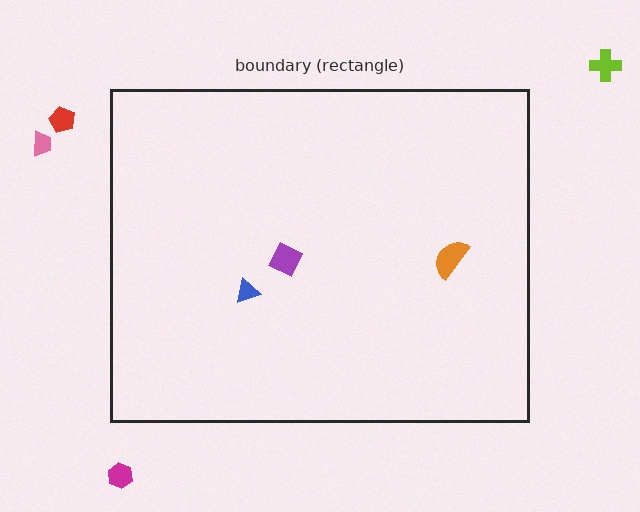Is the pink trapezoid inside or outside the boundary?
Outside.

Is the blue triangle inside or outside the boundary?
Inside.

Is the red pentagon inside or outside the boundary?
Outside.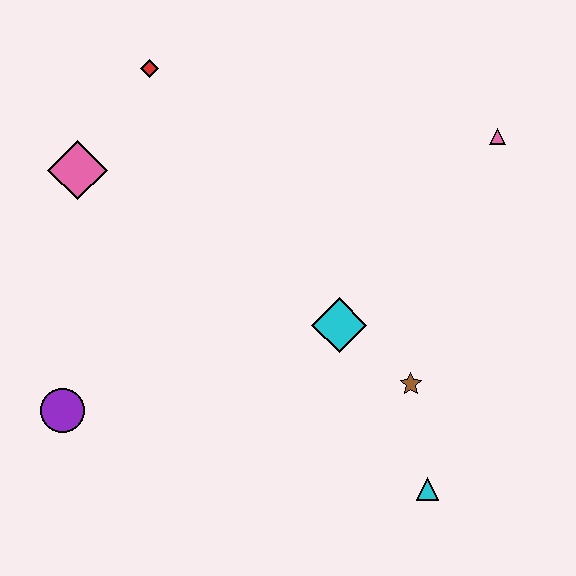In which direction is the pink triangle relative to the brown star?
The pink triangle is above the brown star.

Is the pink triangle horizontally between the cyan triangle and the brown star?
No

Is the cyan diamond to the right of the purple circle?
Yes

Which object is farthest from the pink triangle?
The purple circle is farthest from the pink triangle.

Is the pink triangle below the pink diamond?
No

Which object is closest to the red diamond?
The pink diamond is closest to the red diamond.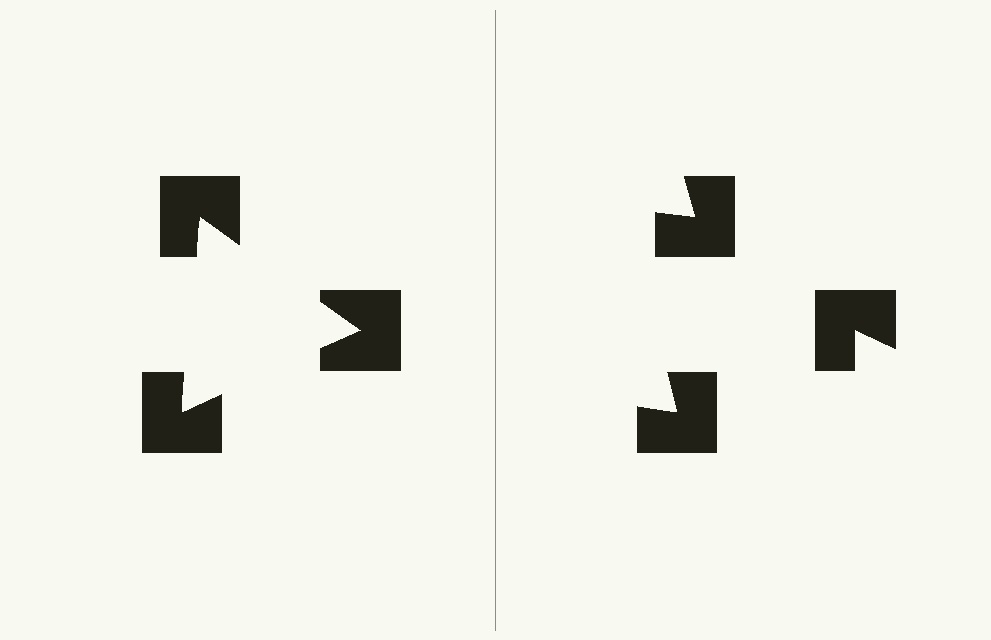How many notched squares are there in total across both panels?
6 — 3 on each side.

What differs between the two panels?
The notched squares are positioned identically on both sides; only the wedge orientations differ. On the left they align to a triangle; on the right they are misaligned.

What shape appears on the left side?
An illusory triangle.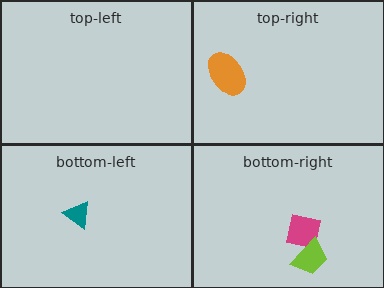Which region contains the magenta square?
The bottom-right region.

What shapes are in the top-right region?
The orange ellipse.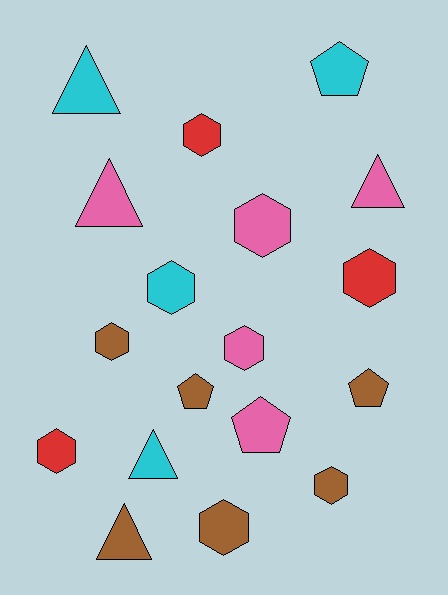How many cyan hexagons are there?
There is 1 cyan hexagon.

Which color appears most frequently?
Brown, with 6 objects.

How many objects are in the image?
There are 18 objects.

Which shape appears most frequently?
Hexagon, with 9 objects.